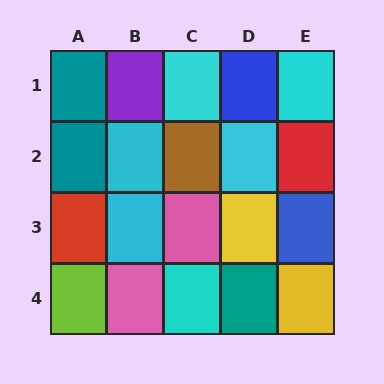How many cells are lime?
1 cell is lime.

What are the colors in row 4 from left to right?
Lime, pink, cyan, teal, yellow.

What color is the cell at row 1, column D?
Blue.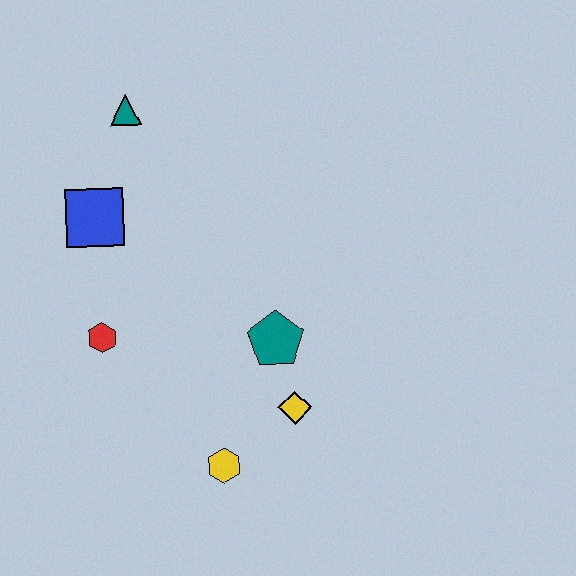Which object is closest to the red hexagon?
The blue square is closest to the red hexagon.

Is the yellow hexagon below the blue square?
Yes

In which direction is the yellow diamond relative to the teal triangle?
The yellow diamond is below the teal triangle.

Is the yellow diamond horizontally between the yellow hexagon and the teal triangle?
No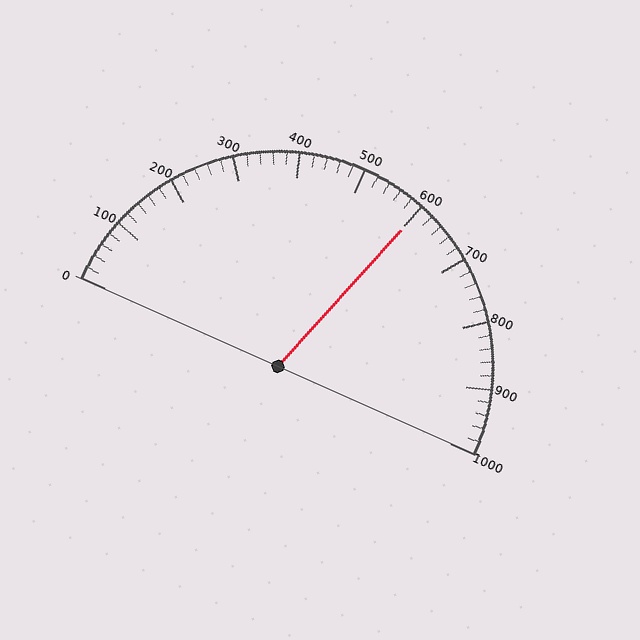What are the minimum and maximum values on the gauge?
The gauge ranges from 0 to 1000.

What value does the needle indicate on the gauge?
The needle indicates approximately 600.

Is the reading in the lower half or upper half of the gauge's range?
The reading is in the upper half of the range (0 to 1000).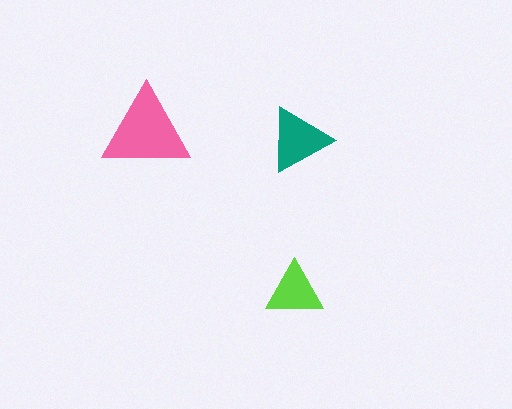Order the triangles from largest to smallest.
the pink one, the teal one, the lime one.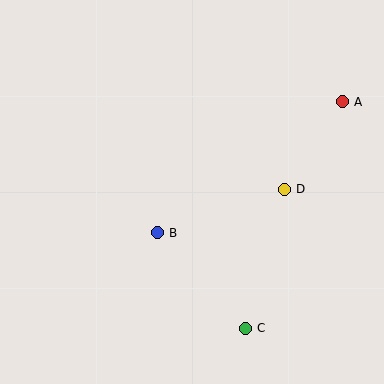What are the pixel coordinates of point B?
Point B is at (157, 233).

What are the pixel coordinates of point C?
Point C is at (245, 328).